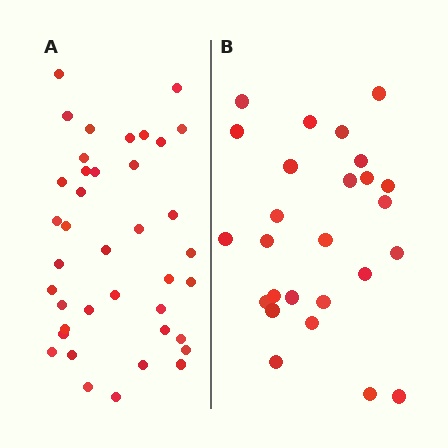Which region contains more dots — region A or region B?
Region A (the left region) has more dots.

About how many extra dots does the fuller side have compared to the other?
Region A has approximately 15 more dots than region B.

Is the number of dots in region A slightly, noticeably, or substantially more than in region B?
Region A has substantially more. The ratio is roughly 1.5 to 1.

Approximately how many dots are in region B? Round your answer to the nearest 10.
About 30 dots. (The exact count is 26, which rounds to 30.)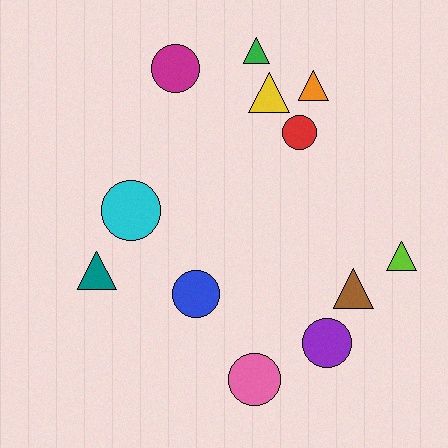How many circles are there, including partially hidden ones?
There are 6 circles.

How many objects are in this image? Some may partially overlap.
There are 12 objects.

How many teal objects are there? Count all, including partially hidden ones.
There is 1 teal object.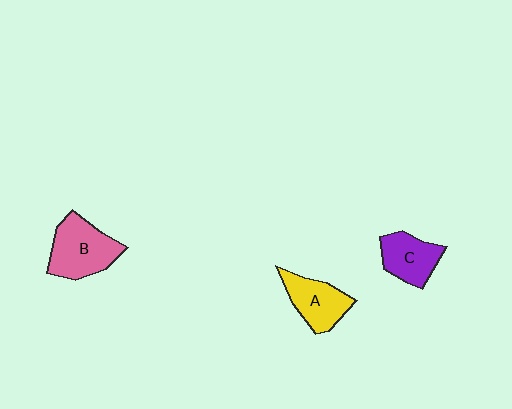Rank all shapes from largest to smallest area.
From largest to smallest: B (pink), A (yellow), C (purple).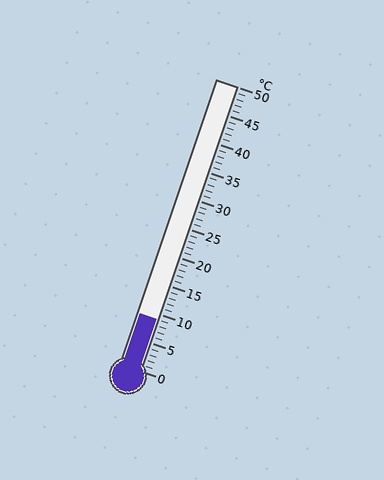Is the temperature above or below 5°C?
The temperature is above 5°C.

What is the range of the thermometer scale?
The thermometer scale ranges from 0°C to 50°C.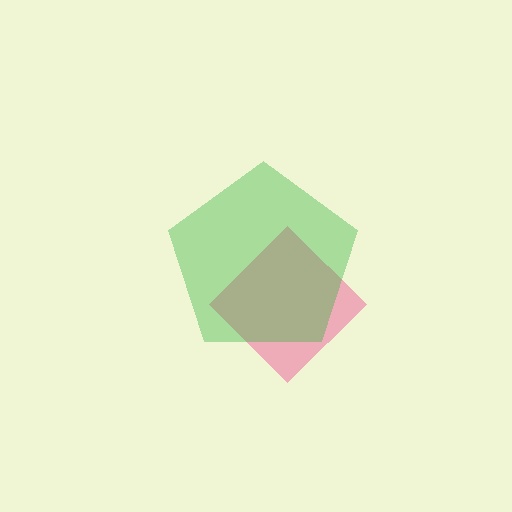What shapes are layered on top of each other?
The layered shapes are: a pink diamond, a green pentagon.